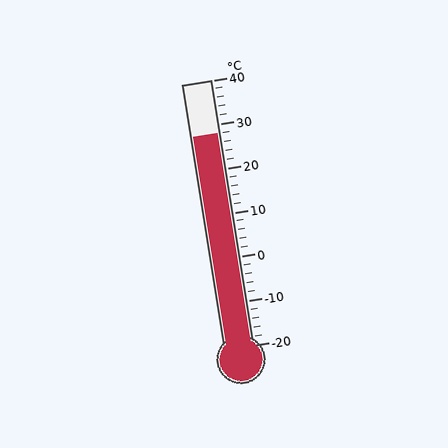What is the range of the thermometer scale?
The thermometer scale ranges from -20°C to 40°C.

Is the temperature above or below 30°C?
The temperature is below 30°C.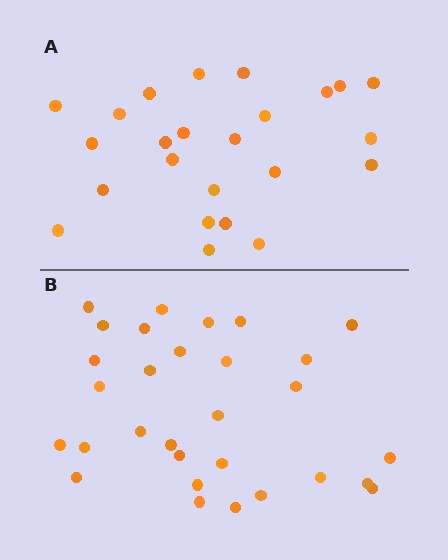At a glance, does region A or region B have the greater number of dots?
Region B (the bottom region) has more dots.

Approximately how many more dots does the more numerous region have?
Region B has about 6 more dots than region A.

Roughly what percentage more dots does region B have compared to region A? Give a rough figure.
About 25% more.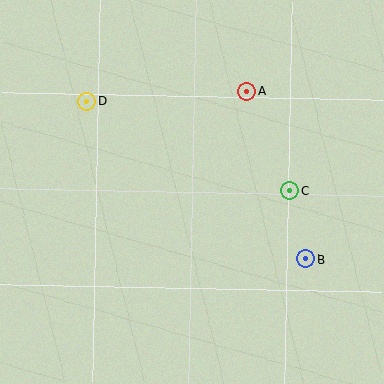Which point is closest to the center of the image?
Point C at (290, 191) is closest to the center.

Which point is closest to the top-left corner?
Point D is closest to the top-left corner.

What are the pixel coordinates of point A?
Point A is at (247, 91).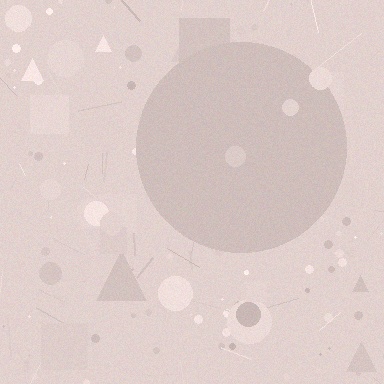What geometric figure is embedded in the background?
A circle is embedded in the background.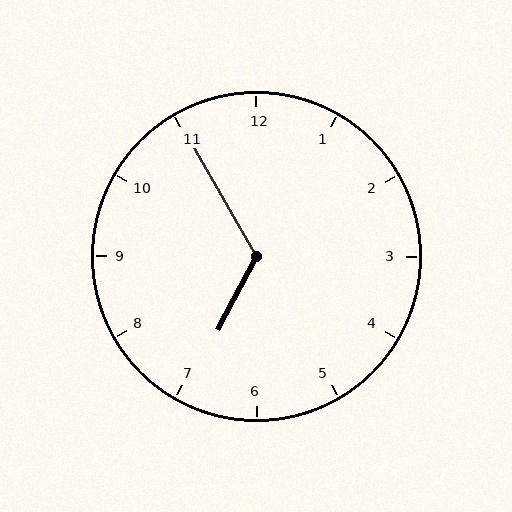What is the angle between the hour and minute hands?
Approximately 122 degrees.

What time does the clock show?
6:55.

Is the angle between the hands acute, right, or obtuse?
It is obtuse.